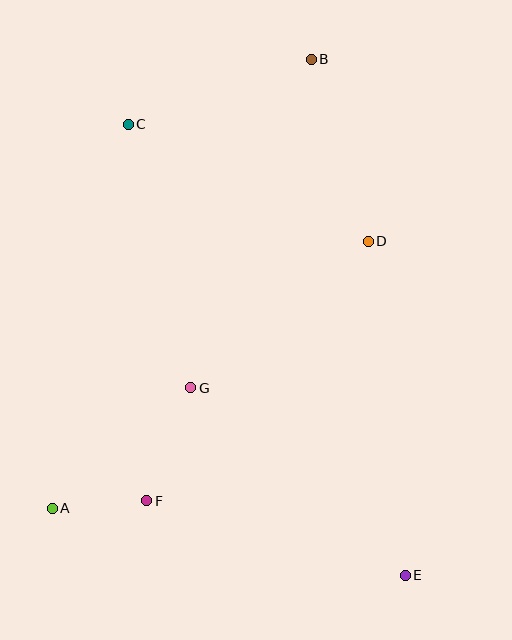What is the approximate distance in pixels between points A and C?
The distance between A and C is approximately 391 pixels.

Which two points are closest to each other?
Points A and F are closest to each other.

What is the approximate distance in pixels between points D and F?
The distance between D and F is approximately 341 pixels.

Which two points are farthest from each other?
Points C and E are farthest from each other.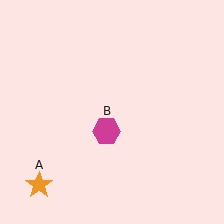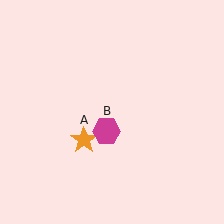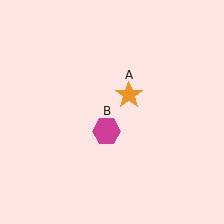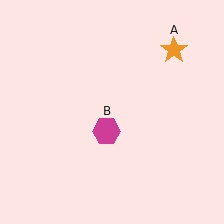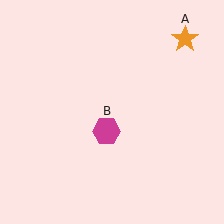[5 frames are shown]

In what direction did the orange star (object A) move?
The orange star (object A) moved up and to the right.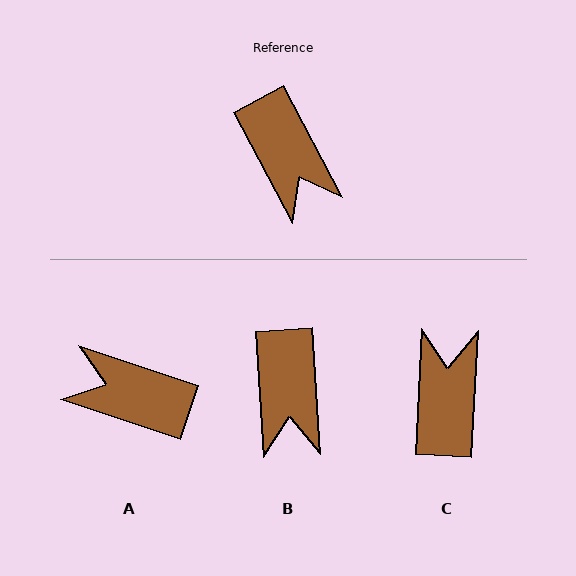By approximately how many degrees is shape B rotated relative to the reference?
Approximately 25 degrees clockwise.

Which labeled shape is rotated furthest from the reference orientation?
C, about 149 degrees away.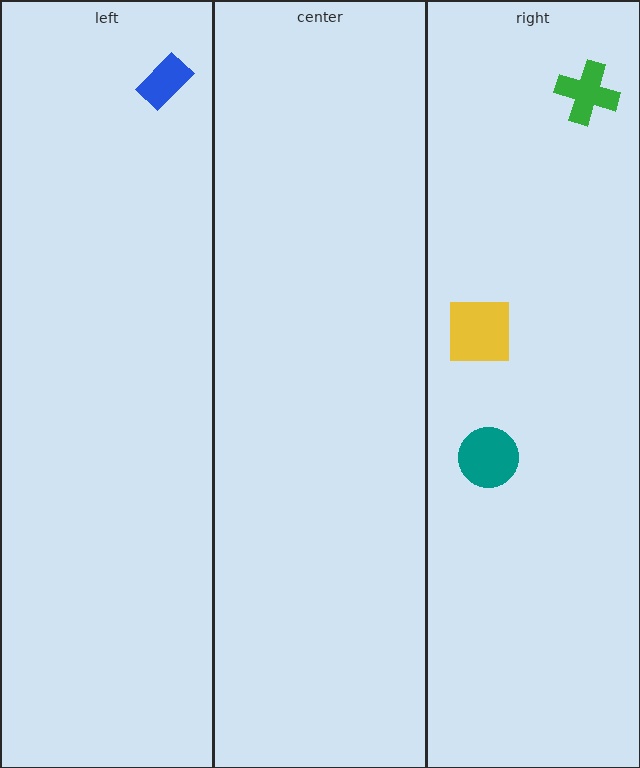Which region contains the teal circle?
The right region.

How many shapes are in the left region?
1.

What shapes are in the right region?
The green cross, the yellow square, the teal circle.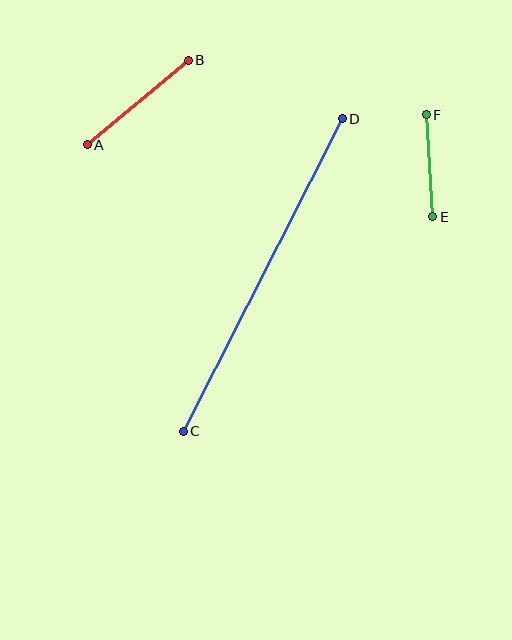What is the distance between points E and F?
The distance is approximately 102 pixels.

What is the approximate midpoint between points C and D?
The midpoint is at approximately (263, 275) pixels.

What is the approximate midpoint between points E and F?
The midpoint is at approximately (429, 166) pixels.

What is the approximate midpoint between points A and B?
The midpoint is at approximately (138, 102) pixels.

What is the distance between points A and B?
The distance is approximately 132 pixels.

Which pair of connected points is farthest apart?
Points C and D are farthest apart.